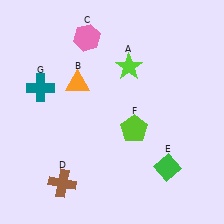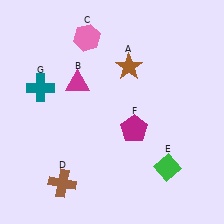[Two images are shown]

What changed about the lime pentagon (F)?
In Image 1, F is lime. In Image 2, it changed to magenta.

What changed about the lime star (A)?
In Image 1, A is lime. In Image 2, it changed to brown.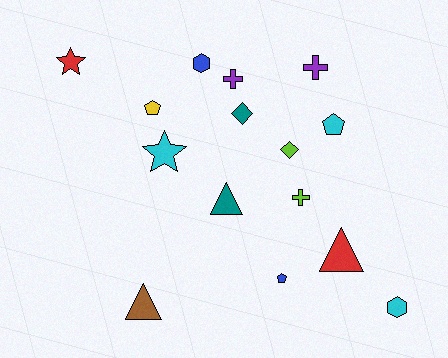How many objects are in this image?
There are 15 objects.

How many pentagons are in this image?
There are 3 pentagons.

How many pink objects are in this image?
There are no pink objects.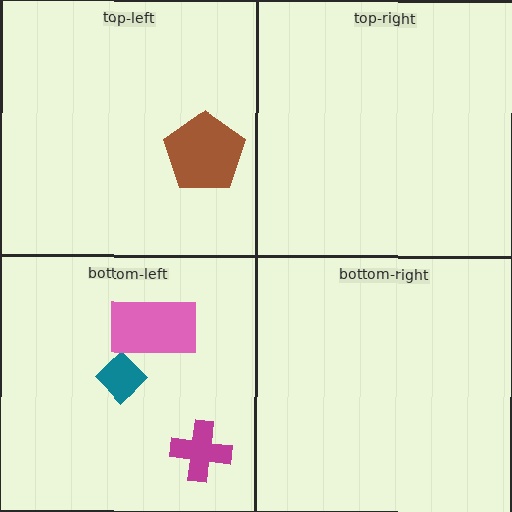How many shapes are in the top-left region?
1.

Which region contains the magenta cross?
The bottom-left region.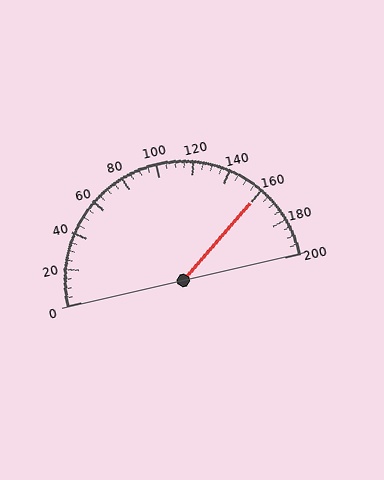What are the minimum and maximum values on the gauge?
The gauge ranges from 0 to 200.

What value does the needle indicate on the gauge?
The needle indicates approximately 160.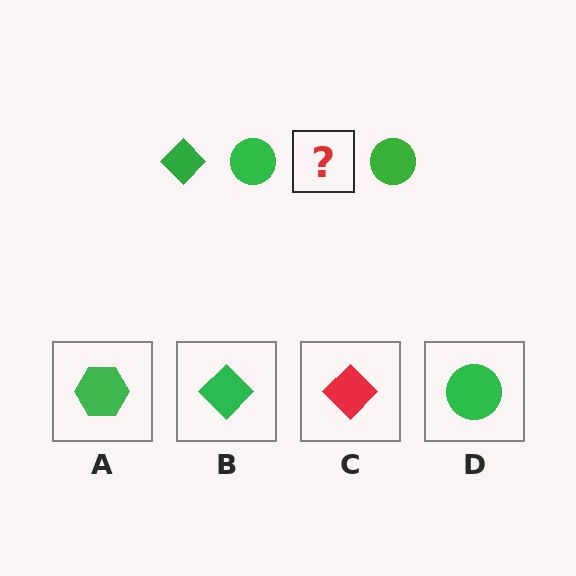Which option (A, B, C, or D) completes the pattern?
B.